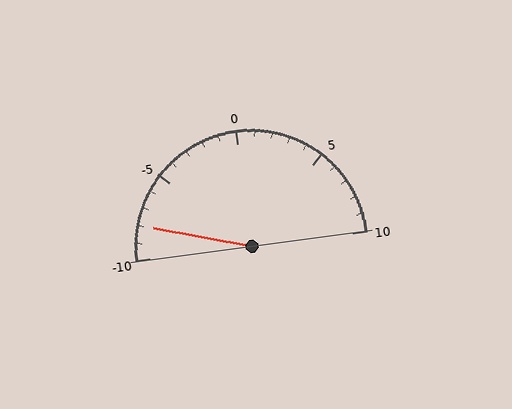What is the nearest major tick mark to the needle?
The nearest major tick mark is -10.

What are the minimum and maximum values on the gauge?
The gauge ranges from -10 to 10.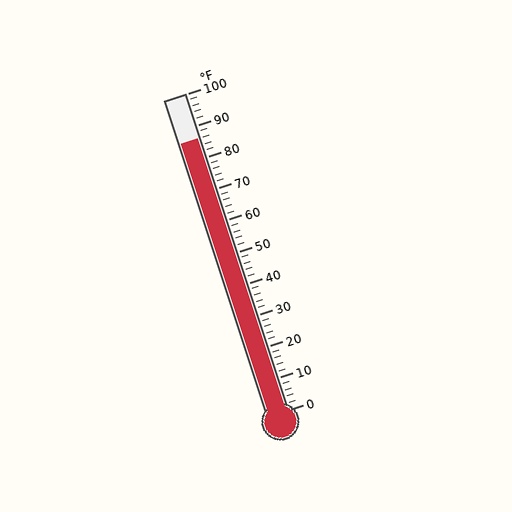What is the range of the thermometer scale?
The thermometer scale ranges from 0°F to 100°F.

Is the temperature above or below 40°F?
The temperature is above 40°F.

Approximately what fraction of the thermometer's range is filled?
The thermometer is filled to approximately 85% of its range.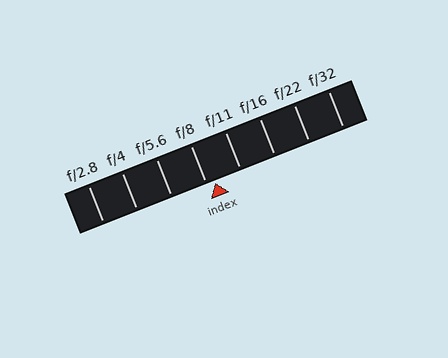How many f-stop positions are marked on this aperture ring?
There are 8 f-stop positions marked.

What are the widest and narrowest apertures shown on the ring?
The widest aperture shown is f/2.8 and the narrowest is f/32.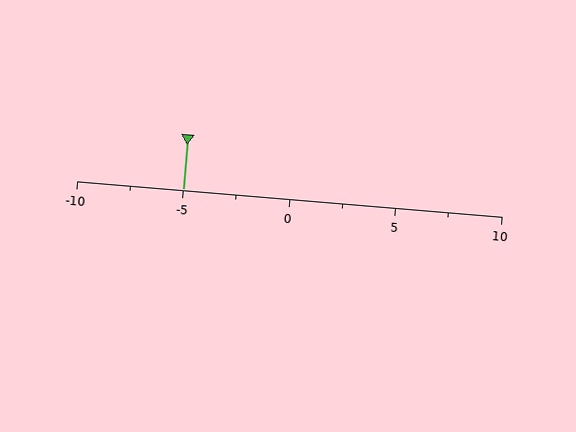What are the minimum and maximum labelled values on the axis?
The axis runs from -10 to 10.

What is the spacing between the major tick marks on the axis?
The major ticks are spaced 5 apart.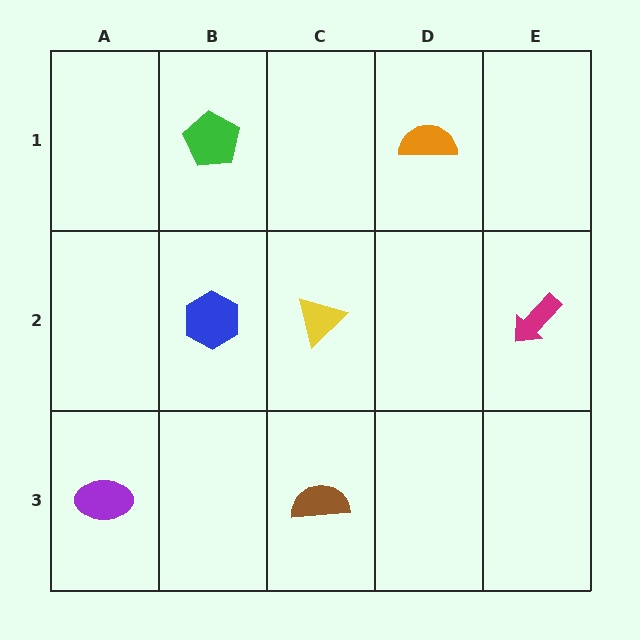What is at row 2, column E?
A magenta arrow.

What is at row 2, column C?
A yellow triangle.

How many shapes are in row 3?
2 shapes.